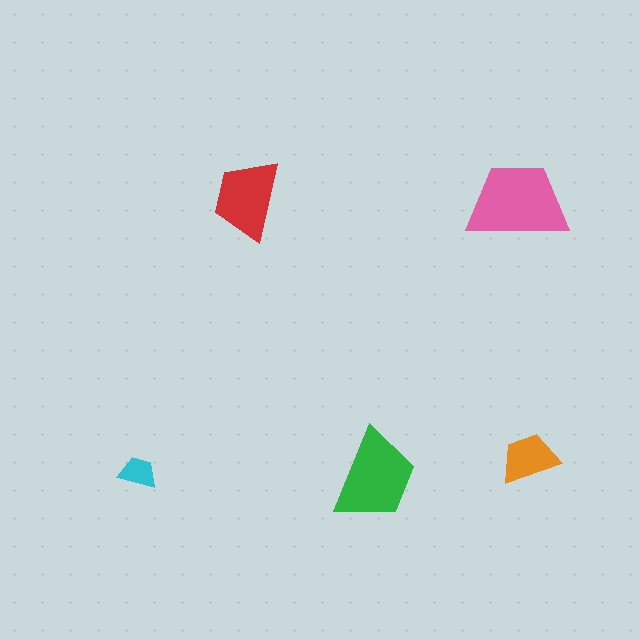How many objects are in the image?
There are 5 objects in the image.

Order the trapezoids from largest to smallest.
the pink one, the green one, the red one, the orange one, the cyan one.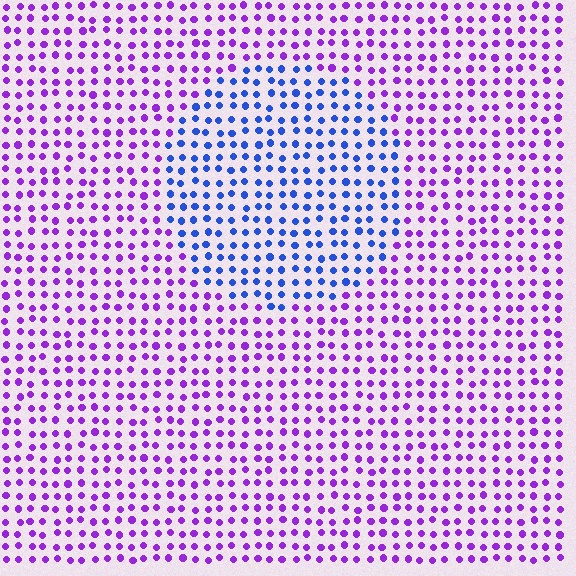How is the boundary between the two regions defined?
The boundary is defined purely by a slight shift in hue (about 53 degrees). Spacing, size, and orientation are identical on both sides.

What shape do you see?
I see a circle.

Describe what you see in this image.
The image is filled with small purple elements in a uniform arrangement. A circle-shaped region is visible where the elements are tinted to a slightly different hue, forming a subtle color boundary.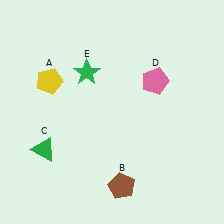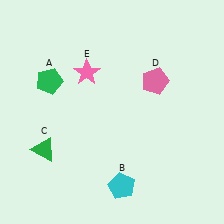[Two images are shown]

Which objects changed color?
A changed from yellow to green. B changed from brown to cyan. E changed from green to pink.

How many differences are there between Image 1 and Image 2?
There are 3 differences between the two images.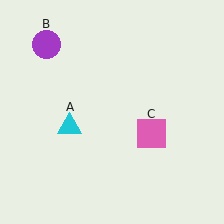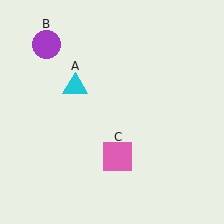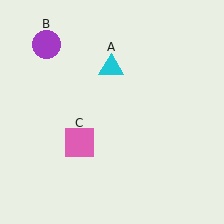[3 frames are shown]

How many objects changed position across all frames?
2 objects changed position: cyan triangle (object A), pink square (object C).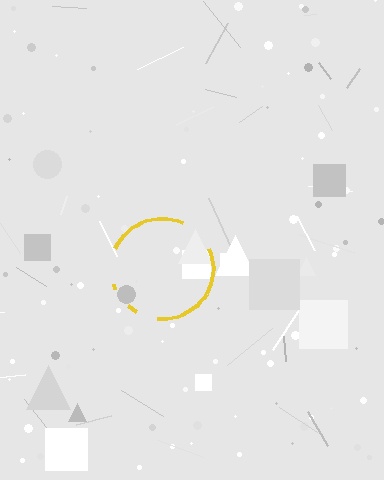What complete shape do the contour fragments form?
The contour fragments form a circle.